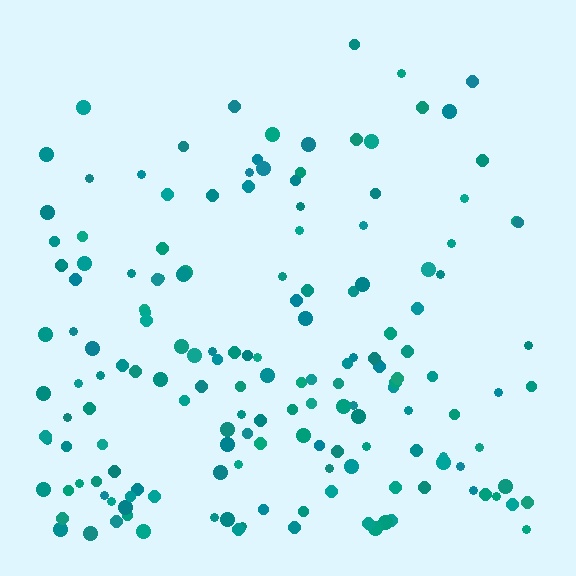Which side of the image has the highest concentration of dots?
The bottom.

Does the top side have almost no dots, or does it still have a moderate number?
Still a moderate number, just noticeably fewer than the bottom.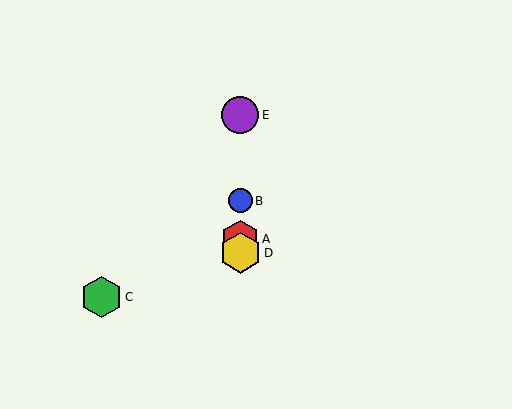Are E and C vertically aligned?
No, E is at x≈240 and C is at x≈101.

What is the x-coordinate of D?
Object D is at x≈240.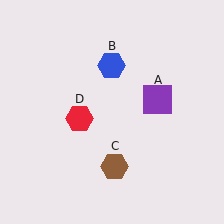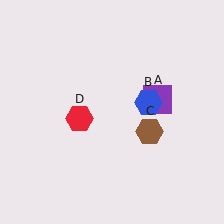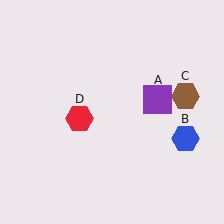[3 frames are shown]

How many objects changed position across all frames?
2 objects changed position: blue hexagon (object B), brown hexagon (object C).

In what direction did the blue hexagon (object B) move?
The blue hexagon (object B) moved down and to the right.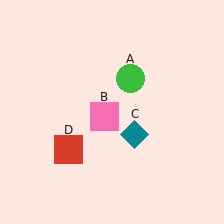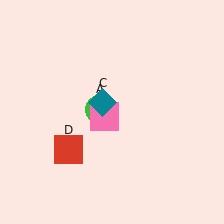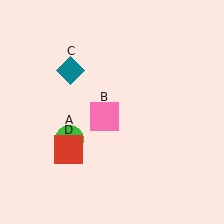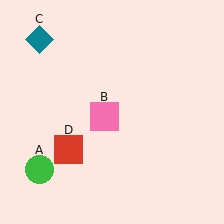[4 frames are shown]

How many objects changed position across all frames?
2 objects changed position: green circle (object A), teal diamond (object C).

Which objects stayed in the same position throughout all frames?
Pink square (object B) and red square (object D) remained stationary.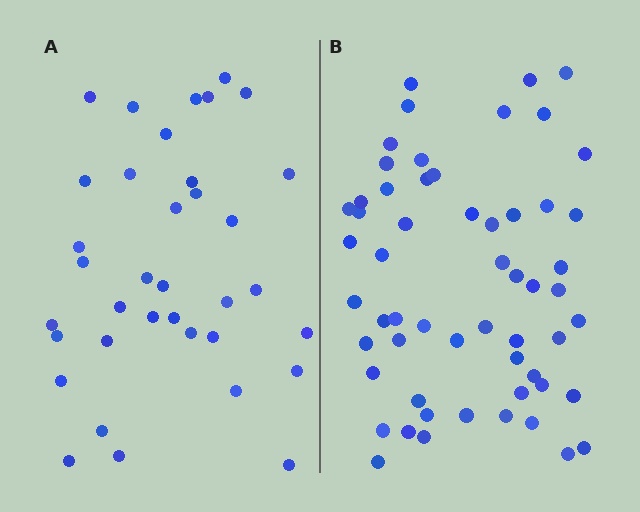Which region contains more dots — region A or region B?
Region B (the right region) has more dots.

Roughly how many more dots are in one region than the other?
Region B has approximately 20 more dots than region A.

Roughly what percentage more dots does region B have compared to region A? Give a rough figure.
About 60% more.